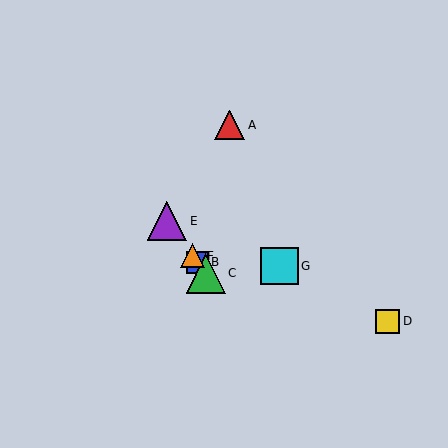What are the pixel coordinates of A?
Object A is at (230, 125).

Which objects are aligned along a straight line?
Objects B, C, E, F are aligned along a straight line.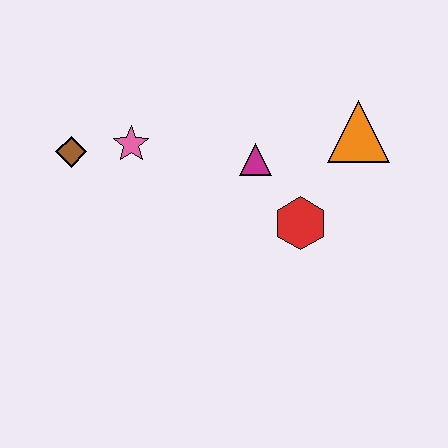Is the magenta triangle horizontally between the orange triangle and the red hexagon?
No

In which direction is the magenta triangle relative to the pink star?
The magenta triangle is to the right of the pink star.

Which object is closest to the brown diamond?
The pink star is closest to the brown diamond.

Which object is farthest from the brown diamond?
The orange triangle is farthest from the brown diamond.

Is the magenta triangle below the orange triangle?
Yes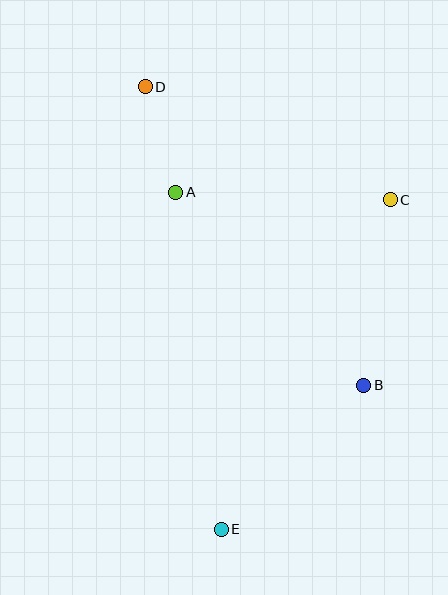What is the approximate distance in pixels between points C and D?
The distance between C and D is approximately 269 pixels.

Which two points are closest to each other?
Points A and D are closest to each other.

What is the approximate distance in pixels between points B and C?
The distance between B and C is approximately 188 pixels.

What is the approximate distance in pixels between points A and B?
The distance between A and B is approximately 269 pixels.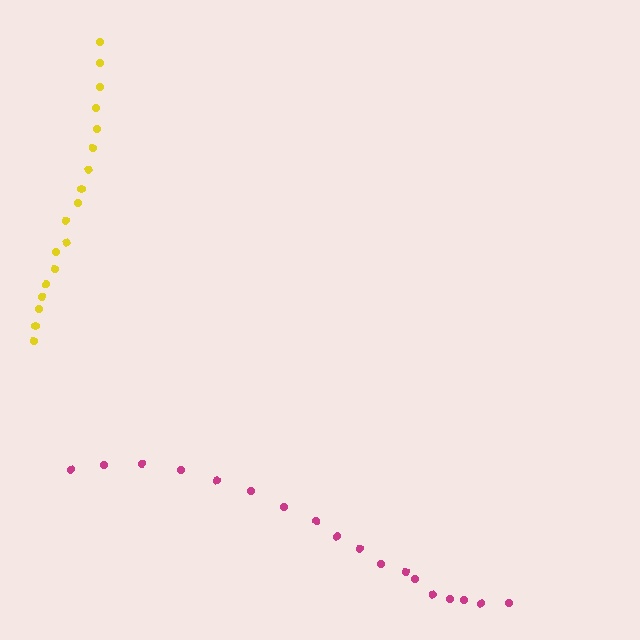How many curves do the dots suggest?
There are 2 distinct paths.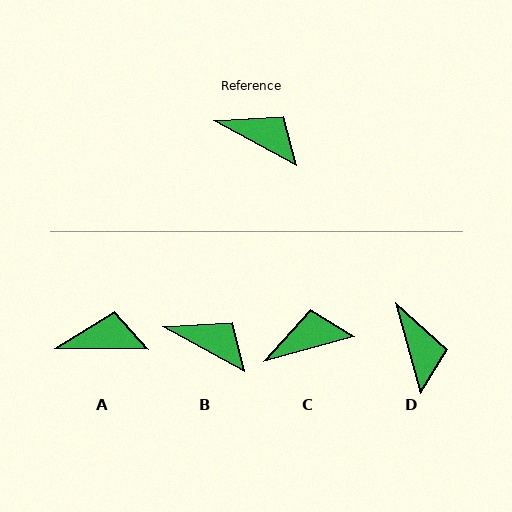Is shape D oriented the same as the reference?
No, it is off by about 46 degrees.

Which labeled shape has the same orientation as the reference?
B.